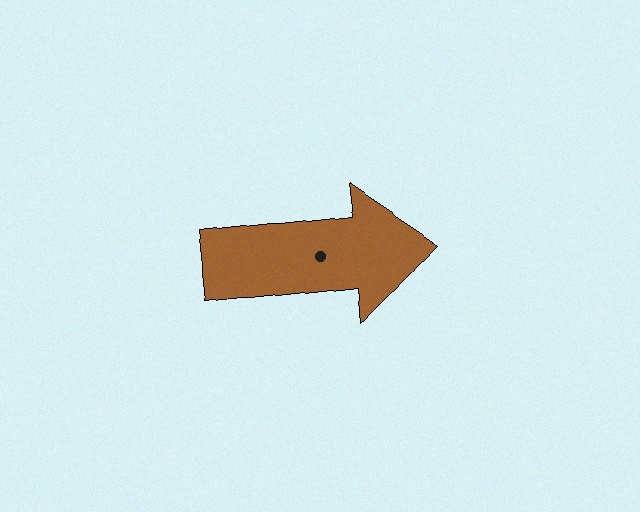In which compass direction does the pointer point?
East.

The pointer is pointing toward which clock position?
Roughly 3 o'clock.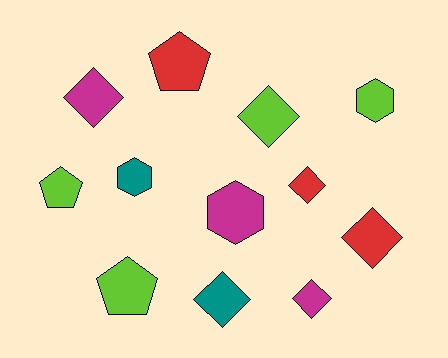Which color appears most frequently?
Lime, with 4 objects.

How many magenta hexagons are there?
There is 1 magenta hexagon.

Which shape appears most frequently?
Diamond, with 6 objects.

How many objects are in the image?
There are 12 objects.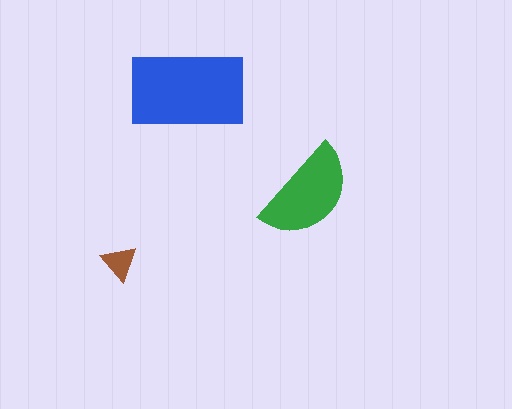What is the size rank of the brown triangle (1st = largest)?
3rd.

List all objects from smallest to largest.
The brown triangle, the green semicircle, the blue rectangle.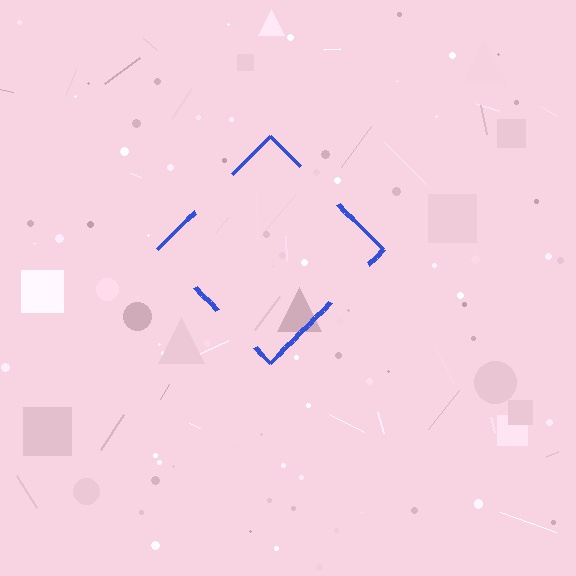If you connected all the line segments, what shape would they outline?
They would outline a diamond.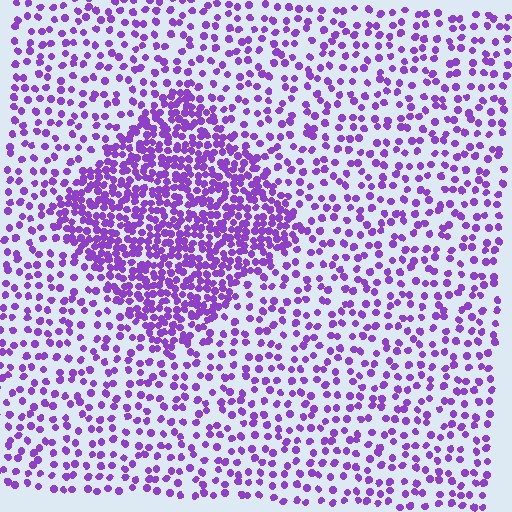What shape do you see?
I see a diamond.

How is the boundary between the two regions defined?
The boundary is defined by a change in element density (approximately 2.4x ratio). All elements are the same color, size, and shape.